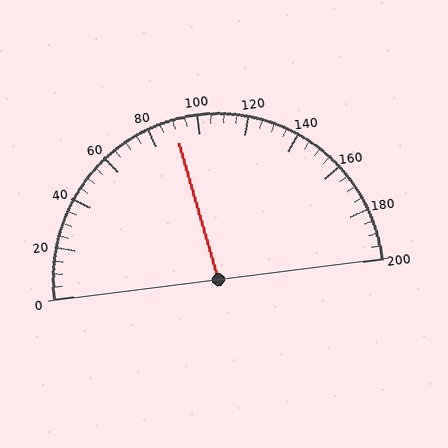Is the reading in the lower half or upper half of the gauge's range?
The reading is in the lower half of the range (0 to 200).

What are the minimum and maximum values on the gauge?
The gauge ranges from 0 to 200.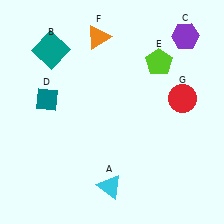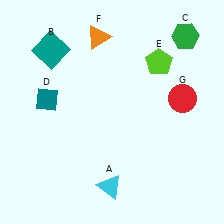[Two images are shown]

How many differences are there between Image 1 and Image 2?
There is 1 difference between the two images.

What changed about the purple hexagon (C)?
In Image 1, C is purple. In Image 2, it changed to green.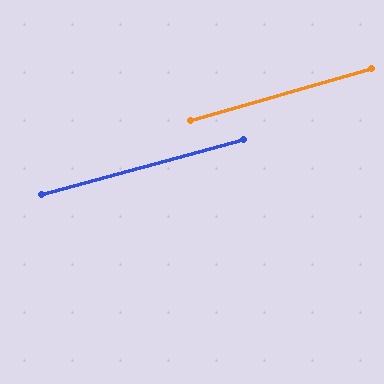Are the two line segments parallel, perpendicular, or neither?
Parallel — their directions differ by only 0.6°.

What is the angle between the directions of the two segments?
Approximately 1 degree.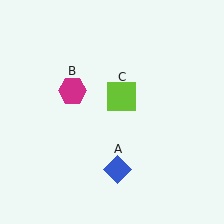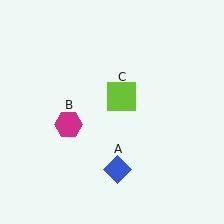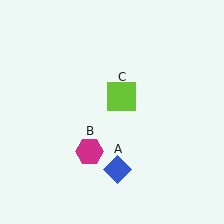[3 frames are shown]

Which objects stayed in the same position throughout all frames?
Blue diamond (object A) and lime square (object C) remained stationary.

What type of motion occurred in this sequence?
The magenta hexagon (object B) rotated counterclockwise around the center of the scene.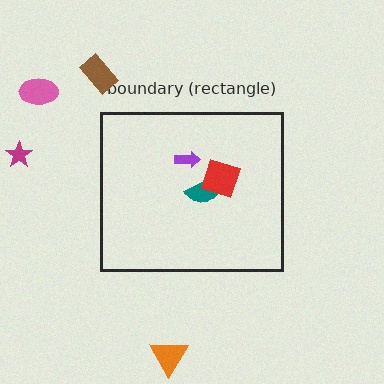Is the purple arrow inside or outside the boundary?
Inside.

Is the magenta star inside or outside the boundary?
Outside.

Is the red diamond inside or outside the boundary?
Inside.